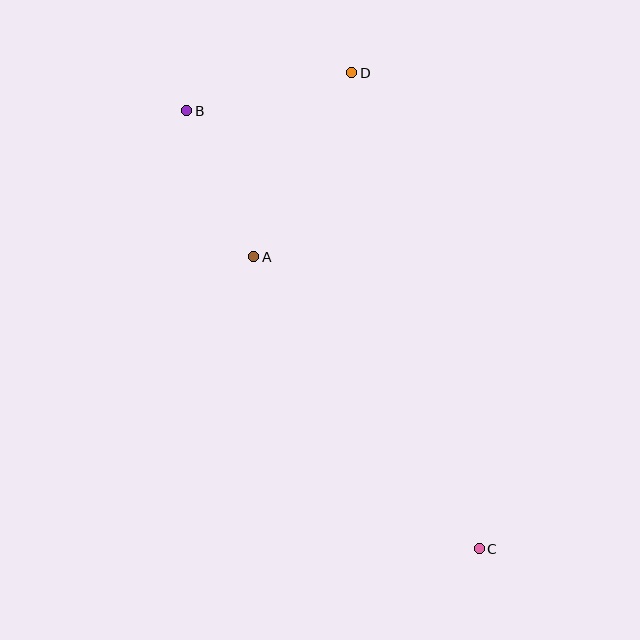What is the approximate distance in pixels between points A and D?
The distance between A and D is approximately 209 pixels.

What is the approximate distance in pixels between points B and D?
The distance between B and D is approximately 170 pixels.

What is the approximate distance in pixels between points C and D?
The distance between C and D is approximately 493 pixels.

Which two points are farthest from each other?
Points B and C are farthest from each other.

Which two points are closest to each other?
Points A and B are closest to each other.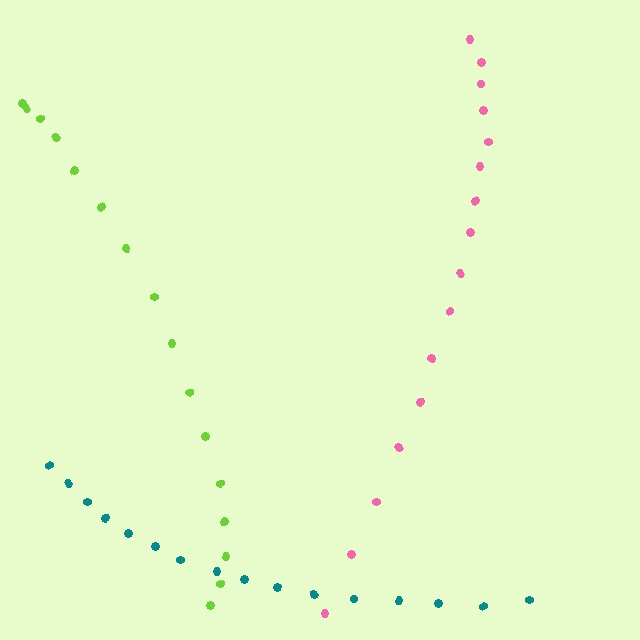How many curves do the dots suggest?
There are 3 distinct paths.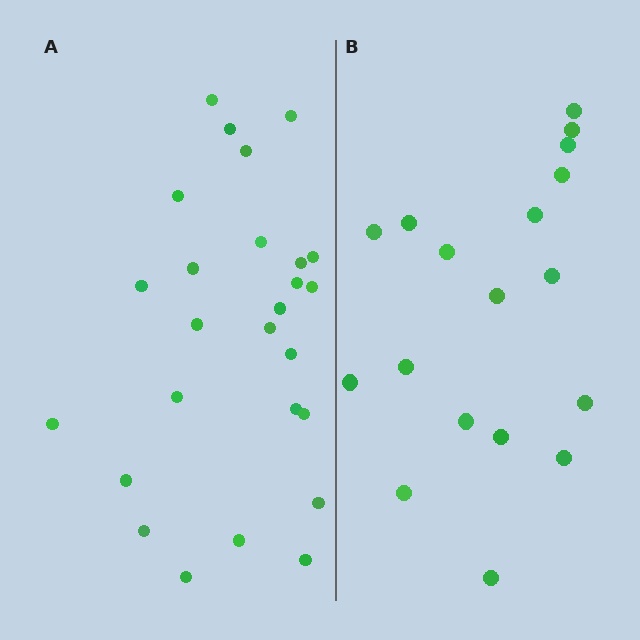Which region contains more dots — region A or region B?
Region A (the left region) has more dots.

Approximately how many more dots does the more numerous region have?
Region A has roughly 8 or so more dots than region B.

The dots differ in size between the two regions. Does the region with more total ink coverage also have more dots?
No. Region B has more total ink coverage because its dots are larger, but region A actually contains more individual dots. Total area can be misleading — the number of items is what matters here.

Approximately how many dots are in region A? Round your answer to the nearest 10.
About 30 dots. (The exact count is 26, which rounds to 30.)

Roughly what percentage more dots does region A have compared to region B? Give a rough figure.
About 45% more.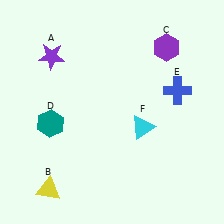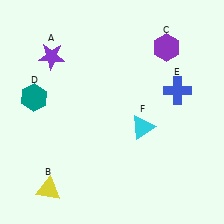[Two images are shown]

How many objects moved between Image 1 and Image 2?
1 object moved between the two images.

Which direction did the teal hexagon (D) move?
The teal hexagon (D) moved up.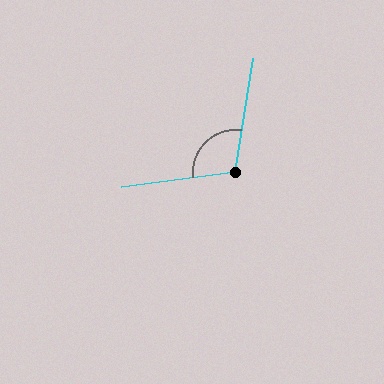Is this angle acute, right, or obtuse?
It is obtuse.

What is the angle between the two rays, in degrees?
Approximately 106 degrees.